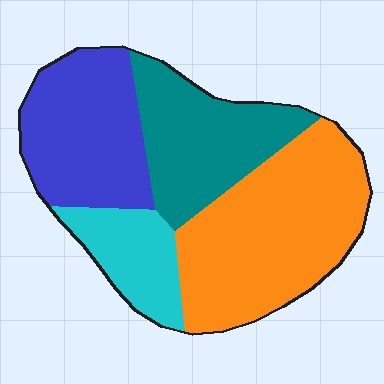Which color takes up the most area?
Orange, at roughly 40%.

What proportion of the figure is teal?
Teal takes up between a sixth and a third of the figure.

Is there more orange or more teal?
Orange.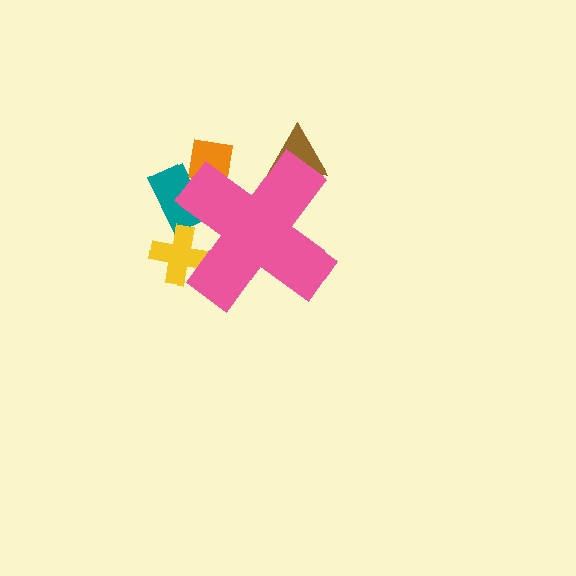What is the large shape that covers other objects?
A pink cross.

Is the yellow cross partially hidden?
Yes, the yellow cross is partially hidden behind the pink cross.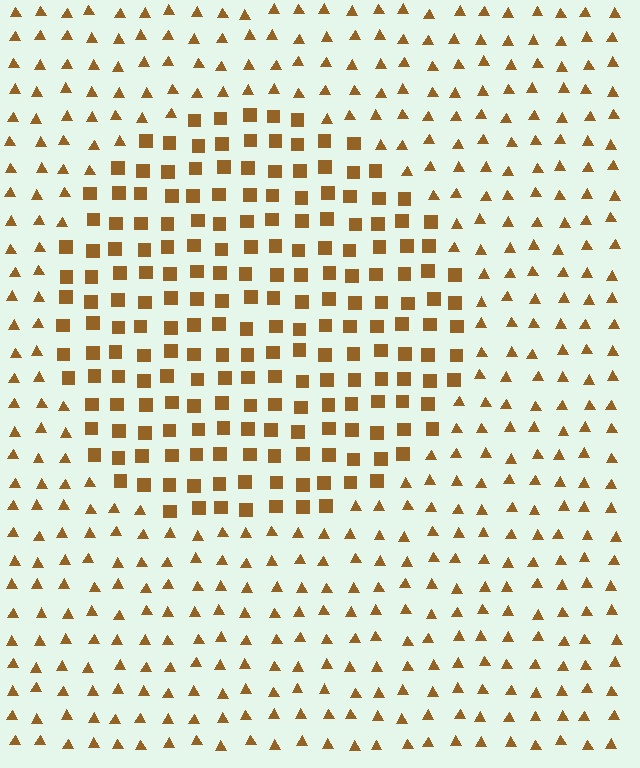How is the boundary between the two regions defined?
The boundary is defined by a change in element shape: squares inside vs. triangles outside. All elements share the same color and spacing.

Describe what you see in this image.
The image is filled with small brown elements arranged in a uniform grid. A circle-shaped region contains squares, while the surrounding area contains triangles. The boundary is defined purely by the change in element shape.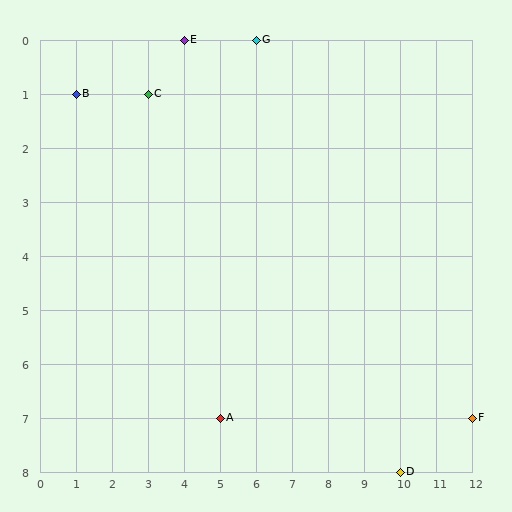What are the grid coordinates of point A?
Point A is at grid coordinates (5, 7).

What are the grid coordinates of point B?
Point B is at grid coordinates (1, 1).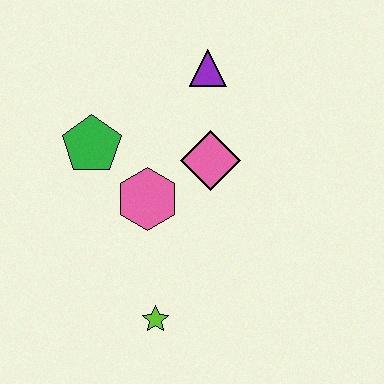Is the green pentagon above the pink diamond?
Yes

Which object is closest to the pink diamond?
The pink hexagon is closest to the pink diamond.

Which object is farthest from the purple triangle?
The lime star is farthest from the purple triangle.